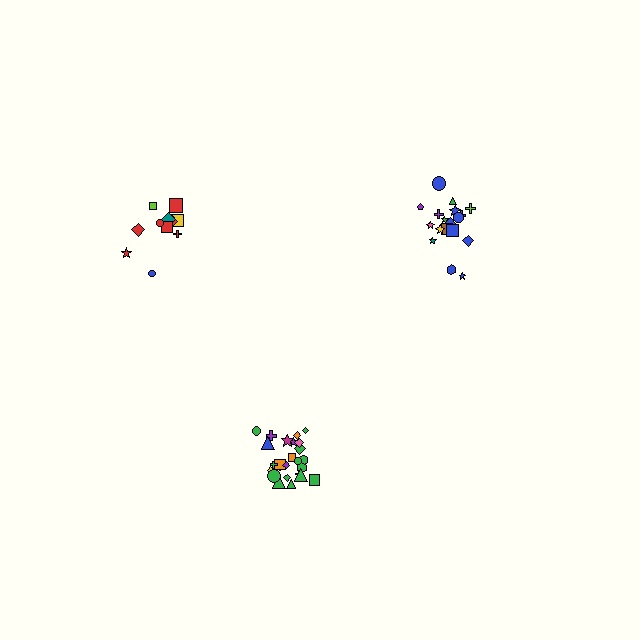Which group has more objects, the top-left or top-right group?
The top-right group.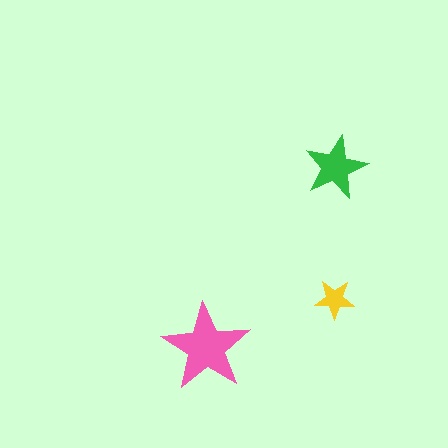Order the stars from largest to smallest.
the pink one, the green one, the yellow one.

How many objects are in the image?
There are 3 objects in the image.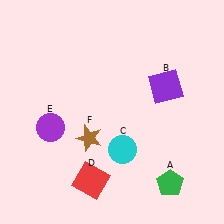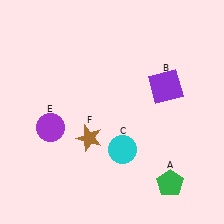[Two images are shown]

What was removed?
The red square (D) was removed in Image 2.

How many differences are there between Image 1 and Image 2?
There is 1 difference between the two images.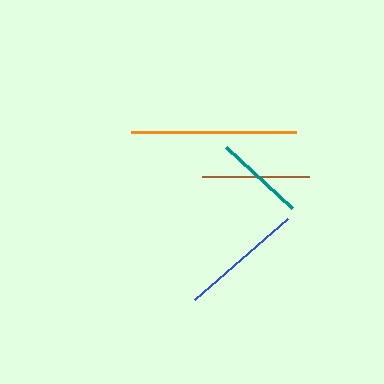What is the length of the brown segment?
The brown segment is approximately 107 pixels long.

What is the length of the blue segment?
The blue segment is approximately 123 pixels long.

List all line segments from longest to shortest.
From longest to shortest: orange, blue, brown, teal.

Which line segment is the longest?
The orange line is the longest at approximately 165 pixels.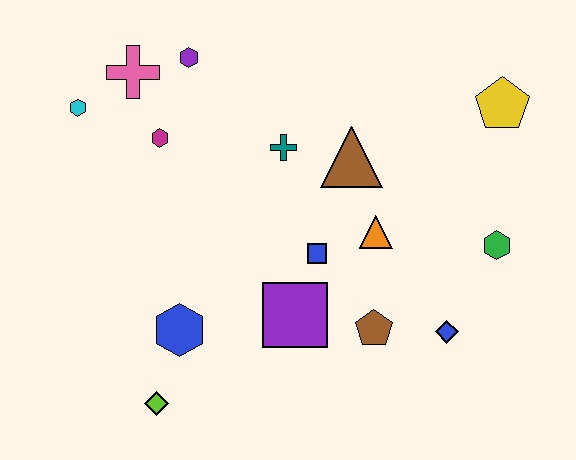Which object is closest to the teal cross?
The brown triangle is closest to the teal cross.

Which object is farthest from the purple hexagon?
The blue diamond is farthest from the purple hexagon.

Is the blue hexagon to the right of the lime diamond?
Yes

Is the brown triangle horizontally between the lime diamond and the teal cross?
No